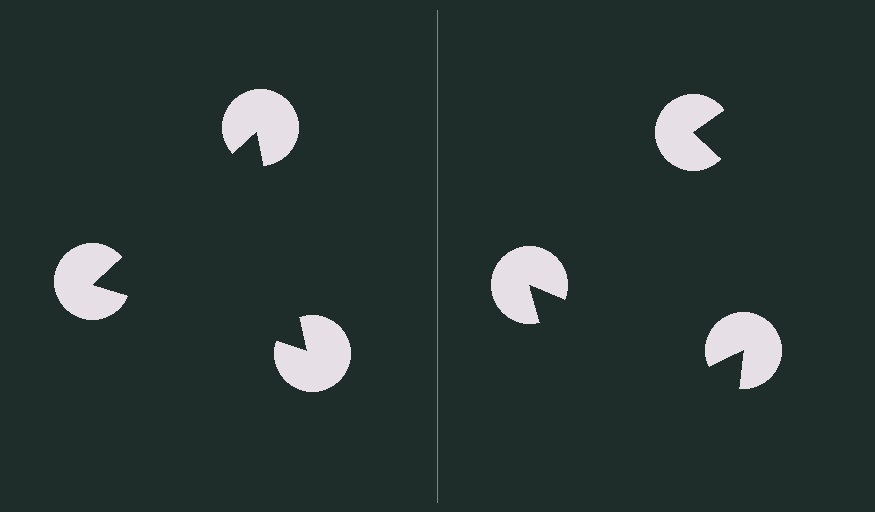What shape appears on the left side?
An illusory triangle.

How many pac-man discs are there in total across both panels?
6 — 3 on each side.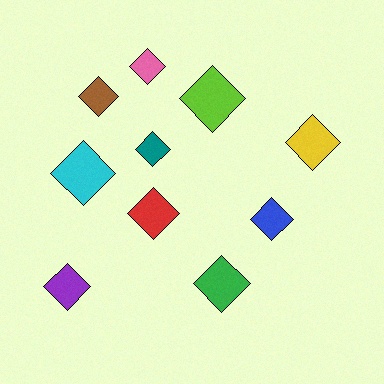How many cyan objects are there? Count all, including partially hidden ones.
There is 1 cyan object.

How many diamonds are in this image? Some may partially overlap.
There are 10 diamonds.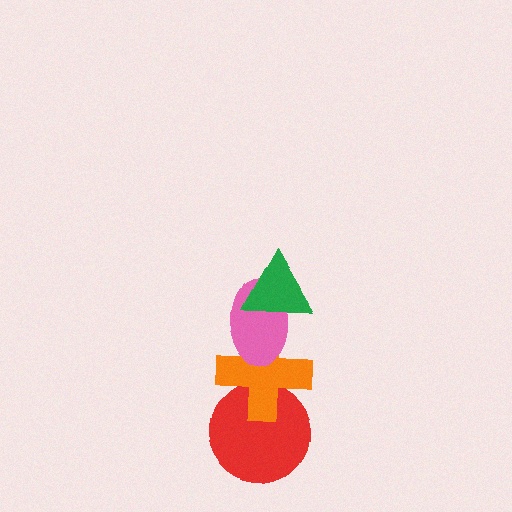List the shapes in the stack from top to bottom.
From top to bottom: the green triangle, the pink ellipse, the orange cross, the red circle.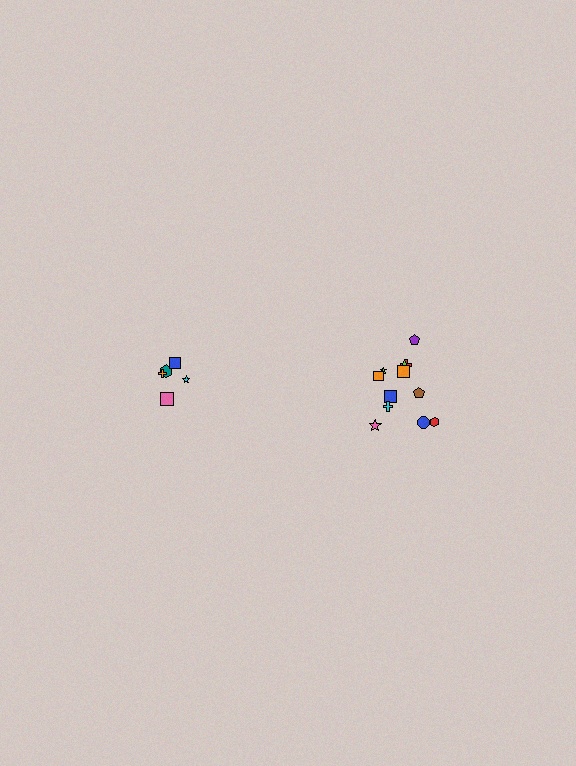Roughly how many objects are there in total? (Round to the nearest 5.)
Roughly 15 objects in total.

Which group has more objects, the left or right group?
The right group.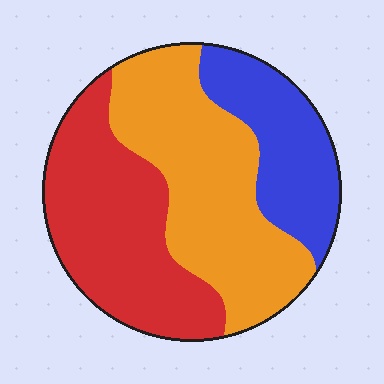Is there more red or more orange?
Orange.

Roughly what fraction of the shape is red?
Red covers around 35% of the shape.